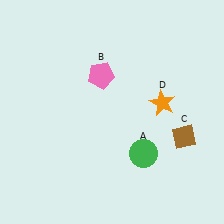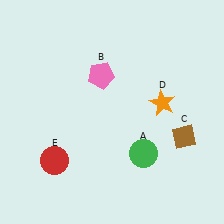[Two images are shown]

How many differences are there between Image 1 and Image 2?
There is 1 difference between the two images.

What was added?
A red circle (E) was added in Image 2.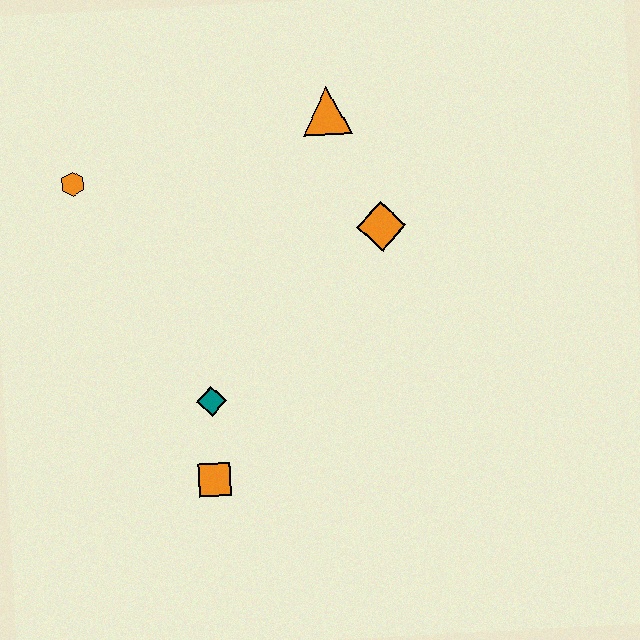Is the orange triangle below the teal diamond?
No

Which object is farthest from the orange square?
The orange triangle is farthest from the orange square.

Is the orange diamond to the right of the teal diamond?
Yes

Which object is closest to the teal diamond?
The orange square is closest to the teal diamond.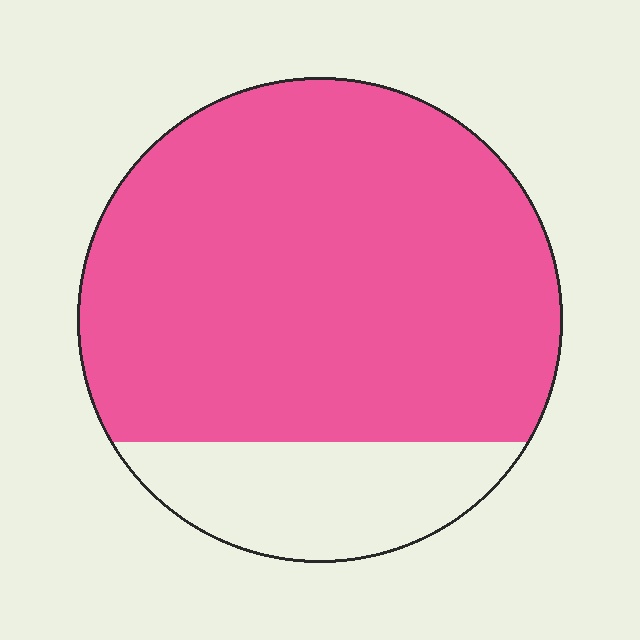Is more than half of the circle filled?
Yes.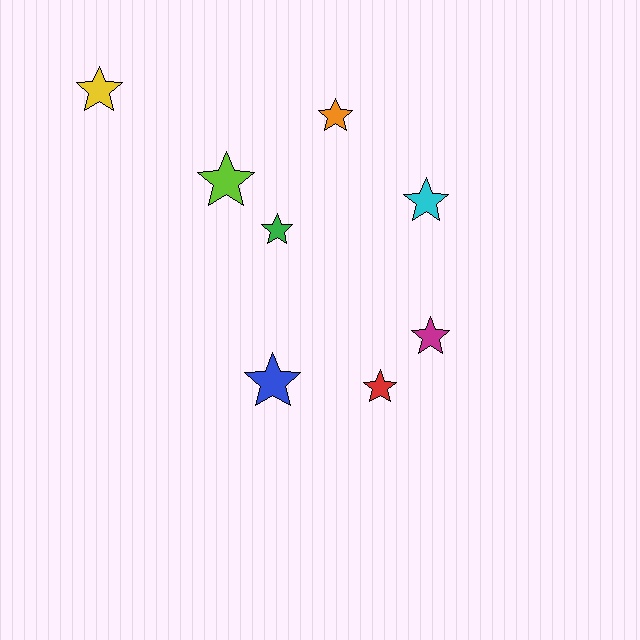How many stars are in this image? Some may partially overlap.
There are 8 stars.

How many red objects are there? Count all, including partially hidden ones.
There is 1 red object.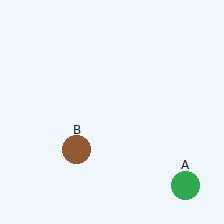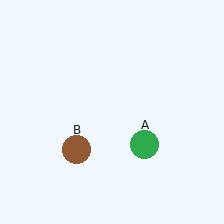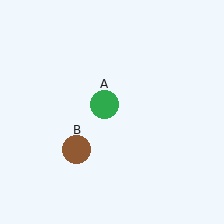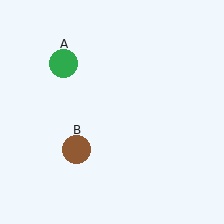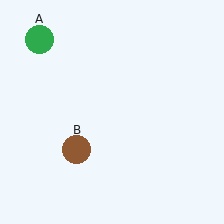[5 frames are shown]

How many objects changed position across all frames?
1 object changed position: green circle (object A).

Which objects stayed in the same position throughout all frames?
Brown circle (object B) remained stationary.